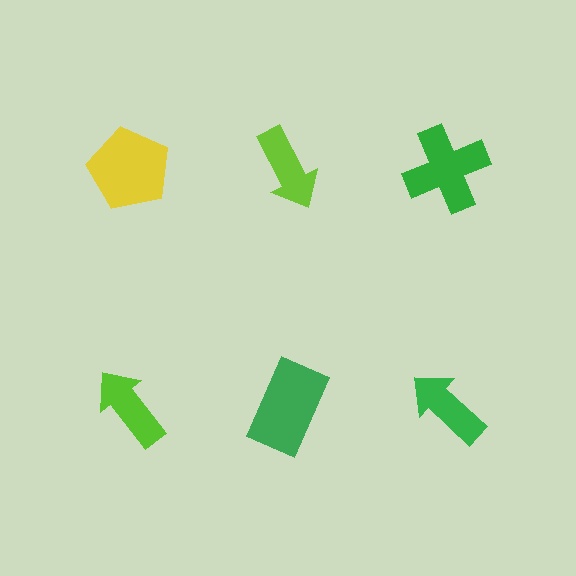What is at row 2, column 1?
A lime arrow.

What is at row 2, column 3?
A green arrow.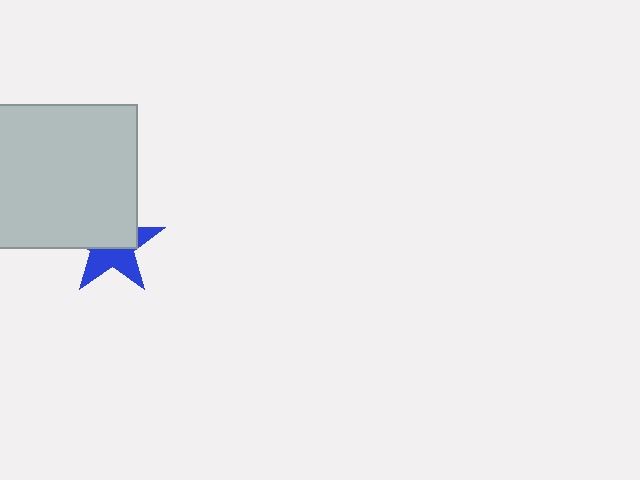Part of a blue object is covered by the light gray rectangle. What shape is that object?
It is a star.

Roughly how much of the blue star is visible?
About half of it is visible (roughly 47%).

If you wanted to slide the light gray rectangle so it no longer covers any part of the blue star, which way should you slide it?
Slide it up — that is the most direct way to separate the two shapes.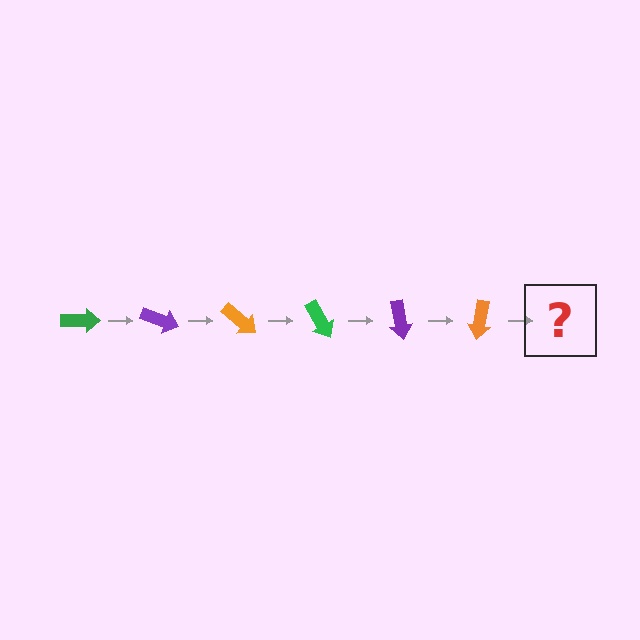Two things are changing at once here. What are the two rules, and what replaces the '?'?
The two rules are that it rotates 20 degrees each step and the color cycles through green, purple, and orange. The '?' should be a green arrow, rotated 120 degrees from the start.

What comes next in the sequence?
The next element should be a green arrow, rotated 120 degrees from the start.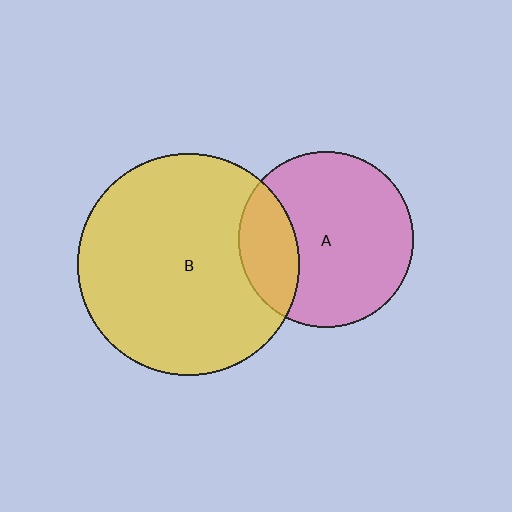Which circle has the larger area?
Circle B (yellow).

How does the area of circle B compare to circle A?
Approximately 1.6 times.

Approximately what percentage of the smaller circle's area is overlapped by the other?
Approximately 25%.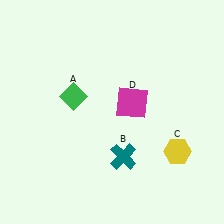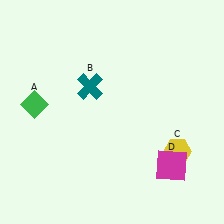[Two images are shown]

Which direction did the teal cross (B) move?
The teal cross (B) moved up.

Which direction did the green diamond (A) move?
The green diamond (A) moved left.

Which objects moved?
The objects that moved are: the green diamond (A), the teal cross (B), the magenta square (D).